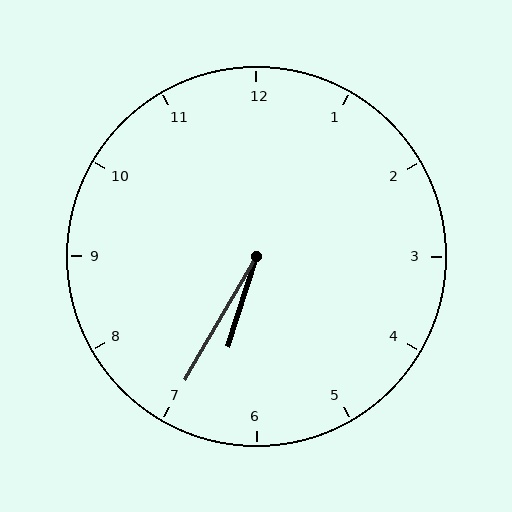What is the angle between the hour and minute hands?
Approximately 12 degrees.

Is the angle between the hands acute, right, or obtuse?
It is acute.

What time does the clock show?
6:35.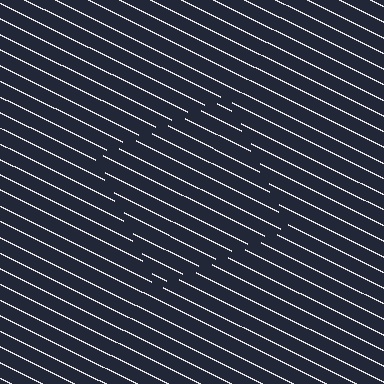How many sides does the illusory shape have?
4 sides — the line-ends trace a square.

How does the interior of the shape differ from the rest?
The interior of the shape contains the same grating, shifted by half a period — the contour is defined by the phase discontinuity where line-ends from the inner and outer gratings abut.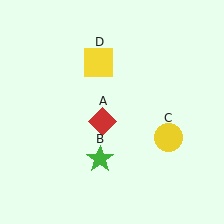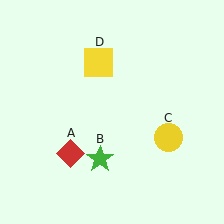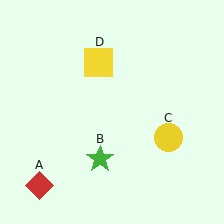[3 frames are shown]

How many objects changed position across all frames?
1 object changed position: red diamond (object A).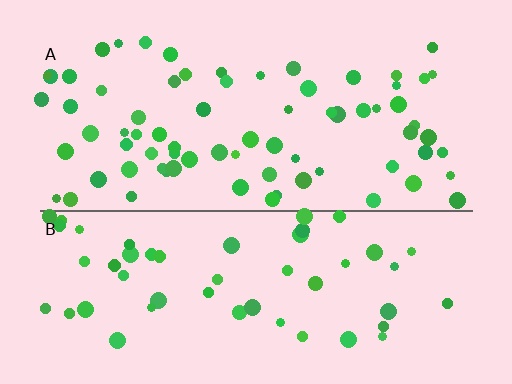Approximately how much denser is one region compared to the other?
Approximately 1.4× — region A over region B.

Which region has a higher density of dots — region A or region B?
A (the top).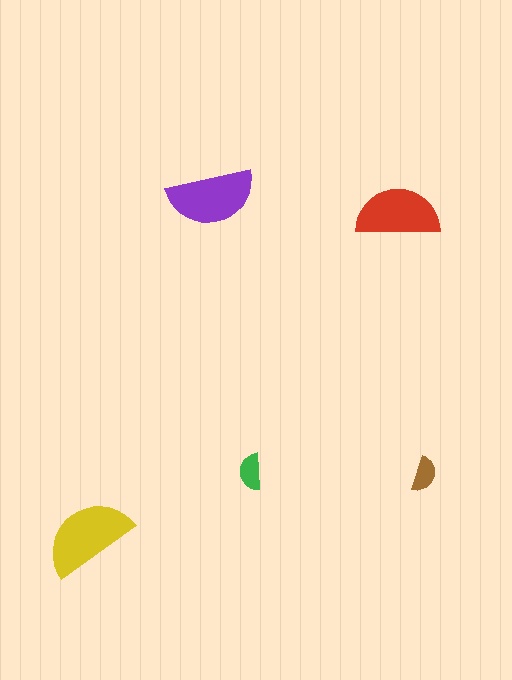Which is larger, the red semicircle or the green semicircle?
The red one.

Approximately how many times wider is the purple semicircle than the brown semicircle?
About 2.5 times wider.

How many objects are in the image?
There are 5 objects in the image.